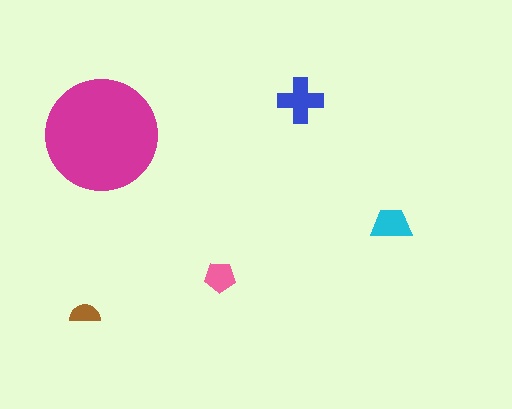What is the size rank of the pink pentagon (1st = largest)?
4th.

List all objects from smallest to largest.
The brown semicircle, the pink pentagon, the cyan trapezoid, the blue cross, the magenta circle.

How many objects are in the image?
There are 5 objects in the image.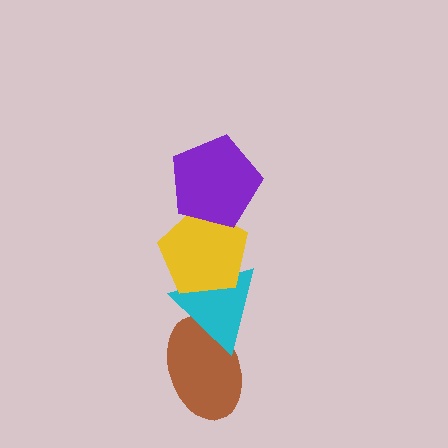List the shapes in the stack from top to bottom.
From top to bottom: the purple pentagon, the yellow pentagon, the cyan triangle, the brown ellipse.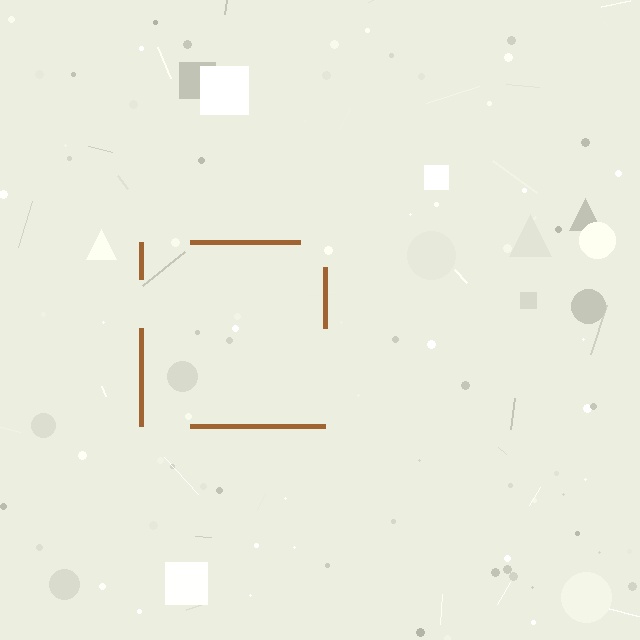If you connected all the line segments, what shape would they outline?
They would outline a square.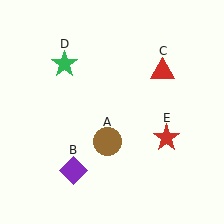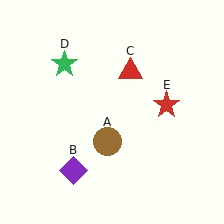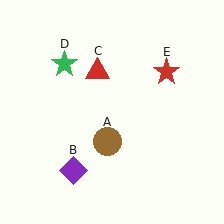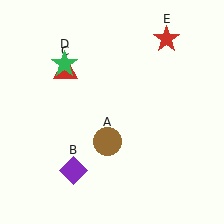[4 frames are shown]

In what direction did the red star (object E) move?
The red star (object E) moved up.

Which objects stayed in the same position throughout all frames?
Brown circle (object A) and purple diamond (object B) and green star (object D) remained stationary.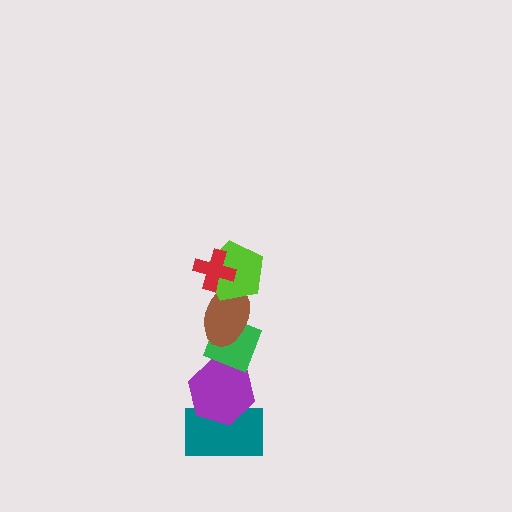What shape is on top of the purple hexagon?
The green diamond is on top of the purple hexagon.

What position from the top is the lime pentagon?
The lime pentagon is 2nd from the top.